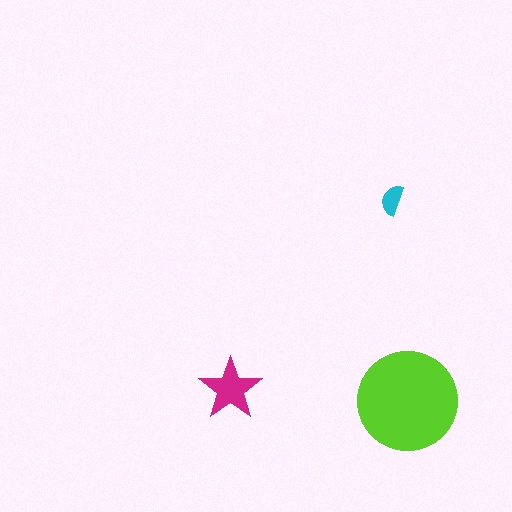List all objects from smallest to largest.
The cyan semicircle, the magenta star, the lime circle.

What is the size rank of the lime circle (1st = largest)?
1st.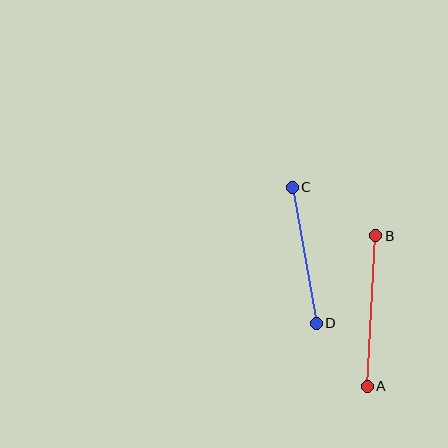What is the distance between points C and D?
The distance is approximately 138 pixels.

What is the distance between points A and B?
The distance is approximately 151 pixels.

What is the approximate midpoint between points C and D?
The midpoint is at approximately (304, 255) pixels.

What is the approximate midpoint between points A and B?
The midpoint is at approximately (372, 311) pixels.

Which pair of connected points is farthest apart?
Points A and B are farthest apart.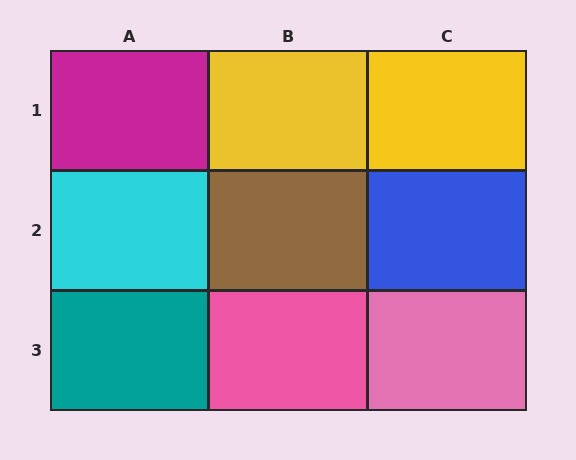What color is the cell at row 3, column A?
Teal.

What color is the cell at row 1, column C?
Yellow.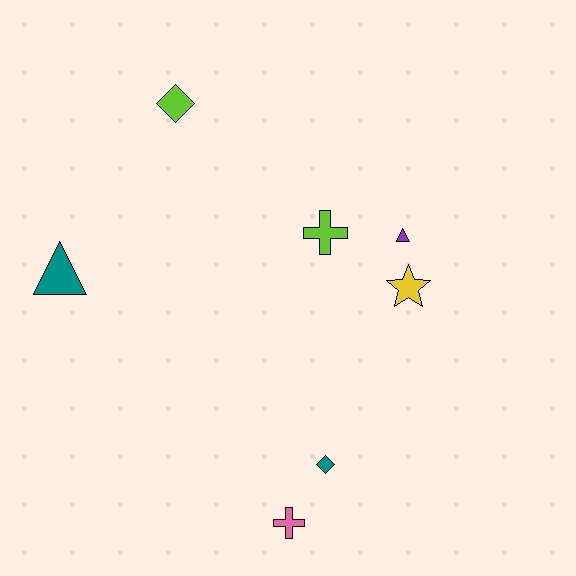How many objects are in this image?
There are 7 objects.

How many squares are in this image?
There are no squares.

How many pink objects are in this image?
There is 1 pink object.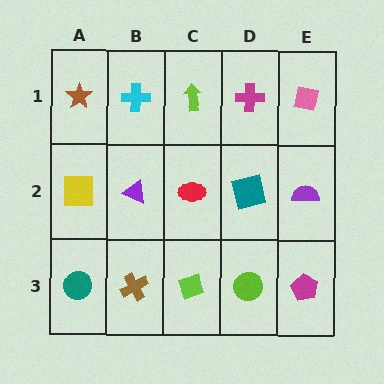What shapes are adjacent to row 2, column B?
A cyan cross (row 1, column B), a brown cross (row 3, column B), a yellow square (row 2, column A), a red ellipse (row 2, column C).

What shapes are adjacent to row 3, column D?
A teal square (row 2, column D), a lime diamond (row 3, column C), a magenta pentagon (row 3, column E).